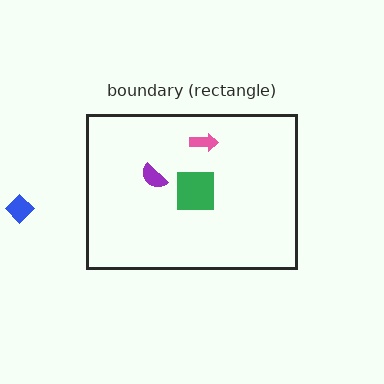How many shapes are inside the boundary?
4 inside, 1 outside.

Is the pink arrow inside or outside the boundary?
Inside.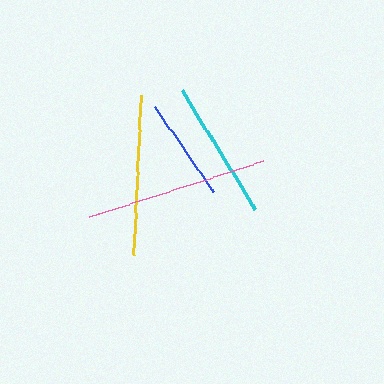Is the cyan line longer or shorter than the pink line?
The pink line is longer than the cyan line.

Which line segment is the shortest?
The blue line is the shortest at approximately 104 pixels.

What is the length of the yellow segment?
The yellow segment is approximately 161 pixels long.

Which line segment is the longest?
The pink line is the longest at approximately 183 pixels.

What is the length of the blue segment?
The blue segment is approximately 104 pixels long.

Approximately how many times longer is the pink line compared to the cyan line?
The pink line is approximately 1.3 times the length of the cyan line.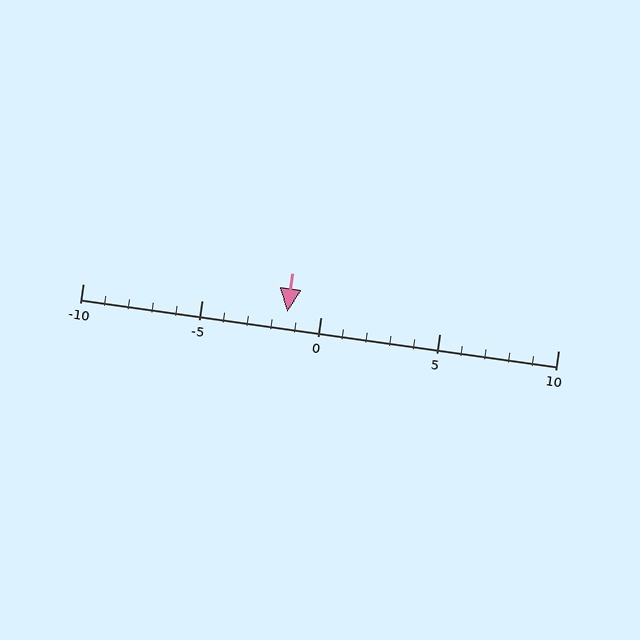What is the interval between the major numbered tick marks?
The major tick marks are spaced 5 units apart.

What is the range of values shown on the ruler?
The ruler shows values from -10 to 10.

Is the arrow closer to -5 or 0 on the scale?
The arrow is closer to 0.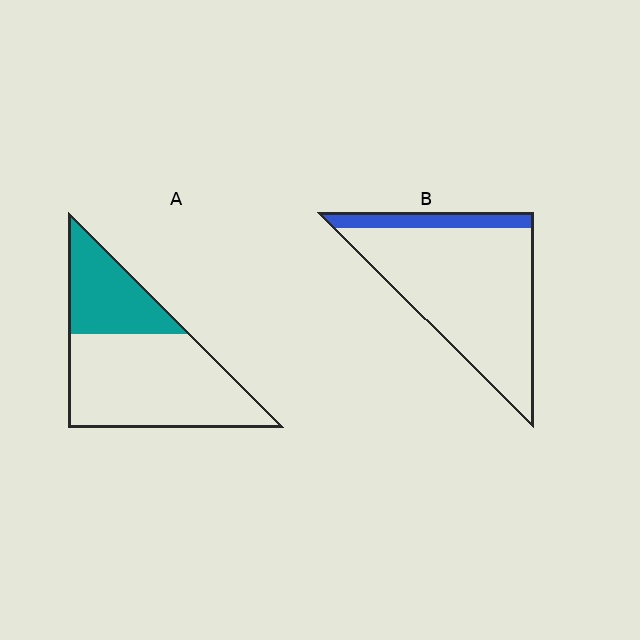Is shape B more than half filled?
No.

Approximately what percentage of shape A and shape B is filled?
A is approximately 30% and B is approximately 15%.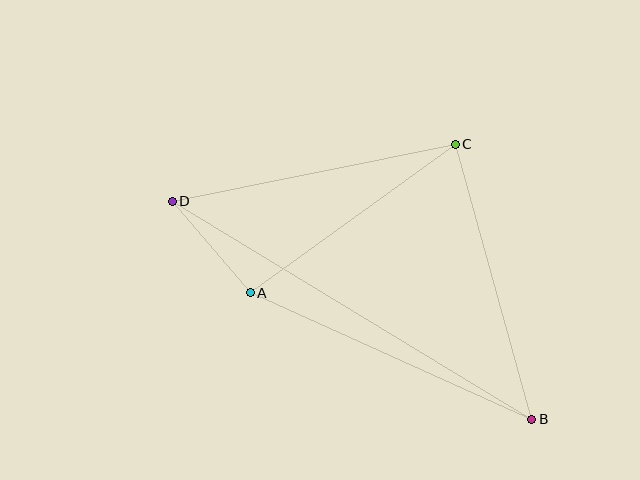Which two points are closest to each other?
Points A and D are closest to each other.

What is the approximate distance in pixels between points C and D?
The distance between C and D is approximately 289 pixels.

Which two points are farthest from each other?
Points B and D are farthest from each other.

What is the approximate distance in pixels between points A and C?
The distance between A and C is approximately 253 pixels.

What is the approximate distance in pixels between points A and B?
The distance between A and B is approximately 308 pixels.